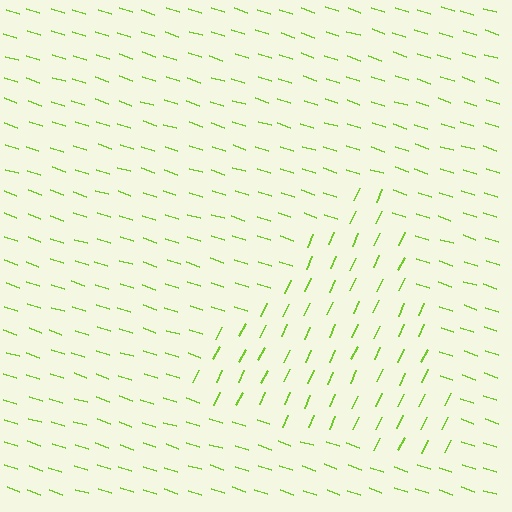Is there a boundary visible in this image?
Yes, there is a texture boundary formed by a change in line orientation.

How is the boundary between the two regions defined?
The boundary is defined purely by a change in line orientation (approximately 83 degrees difference). All lines are the same color and thickness.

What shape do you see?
I see a triangle.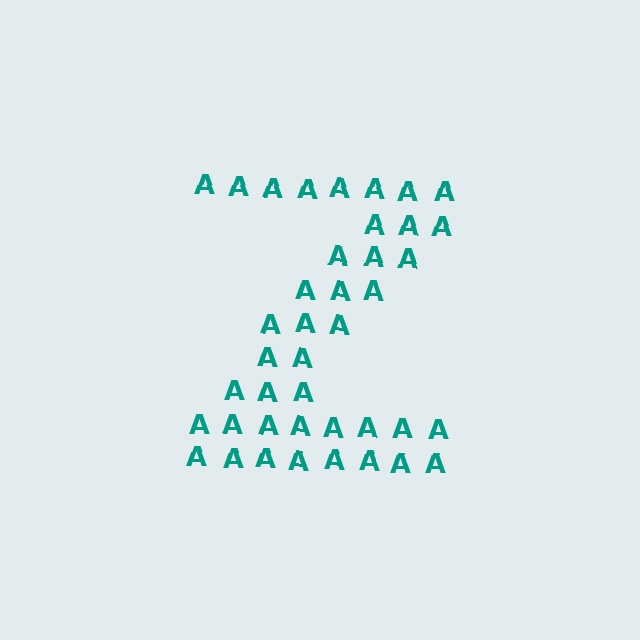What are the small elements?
The small elements are letter A's.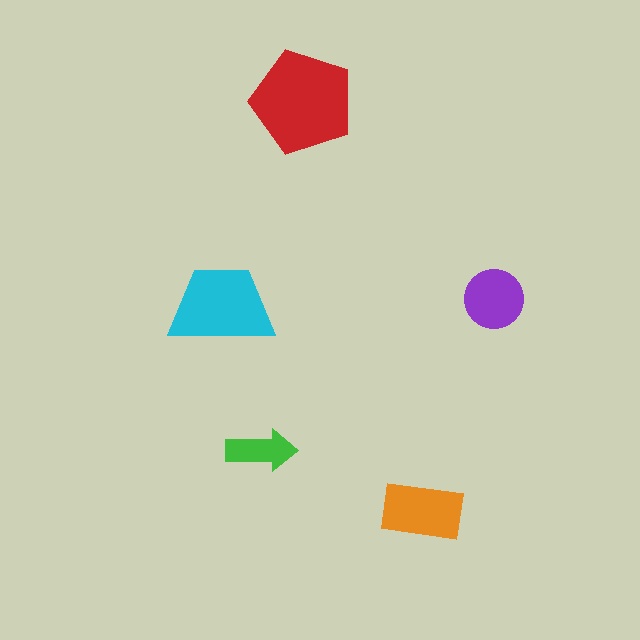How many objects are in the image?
There are 5 objects in the image.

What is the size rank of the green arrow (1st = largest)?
5th.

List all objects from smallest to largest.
The green arrow, the purple circle, the orange rectangle, the cyan trapezoid, the red pentagon.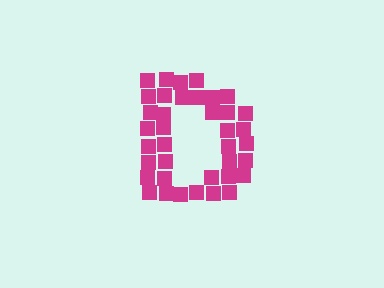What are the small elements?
The small elements are squares.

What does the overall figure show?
The overall figure shows the letter D.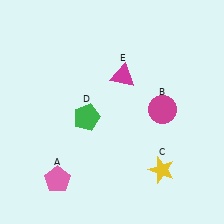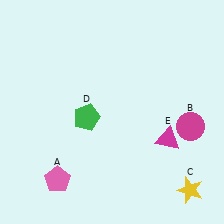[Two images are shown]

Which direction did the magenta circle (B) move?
The magenta circle (B) moved right.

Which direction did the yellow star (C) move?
The yellow star (C) moved right.